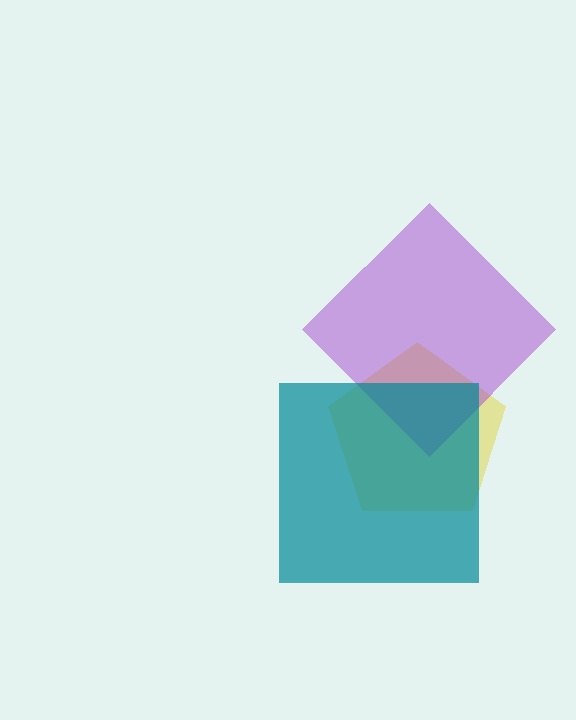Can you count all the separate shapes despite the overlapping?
Yes, there are 3 separate shapes.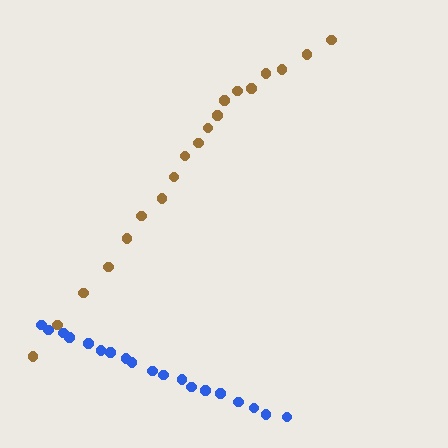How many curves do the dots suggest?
There are 2 distinct paths.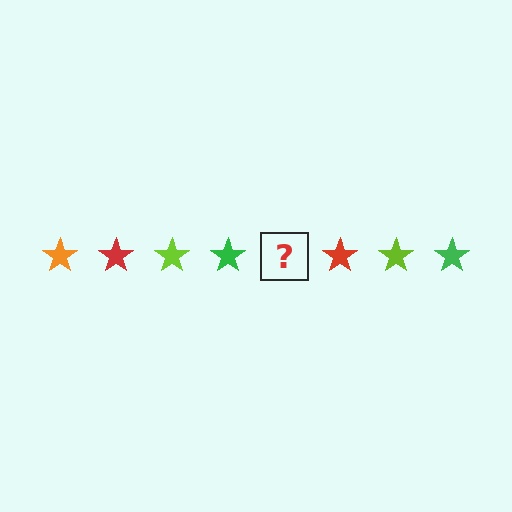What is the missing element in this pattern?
The missing element is an orange star.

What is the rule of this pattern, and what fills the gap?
The rule is that the pattern cycles through orange, red, lime, green stars. The gap should be filled with an orange star.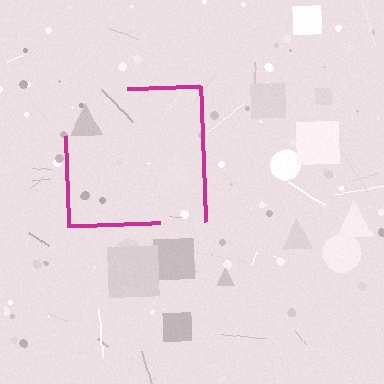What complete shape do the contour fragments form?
The contour fragments form a square.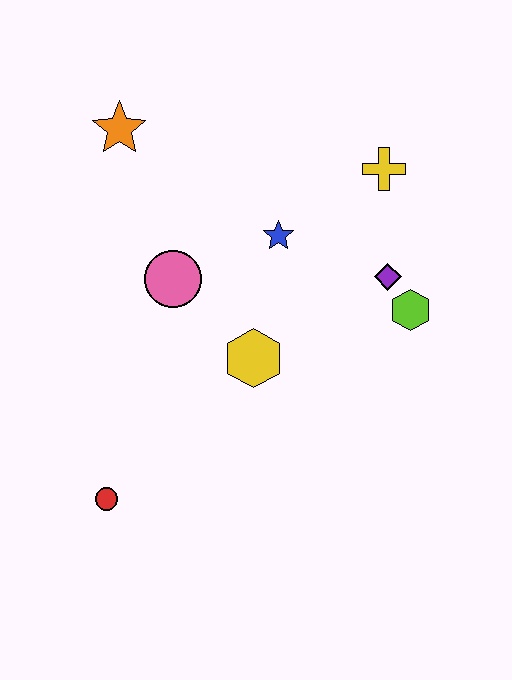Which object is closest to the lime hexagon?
The purple diamond is closest to the lime hexagon.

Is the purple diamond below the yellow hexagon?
No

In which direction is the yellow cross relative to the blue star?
The yellow cross is to the right of the blue star.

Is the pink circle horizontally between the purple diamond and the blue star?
No